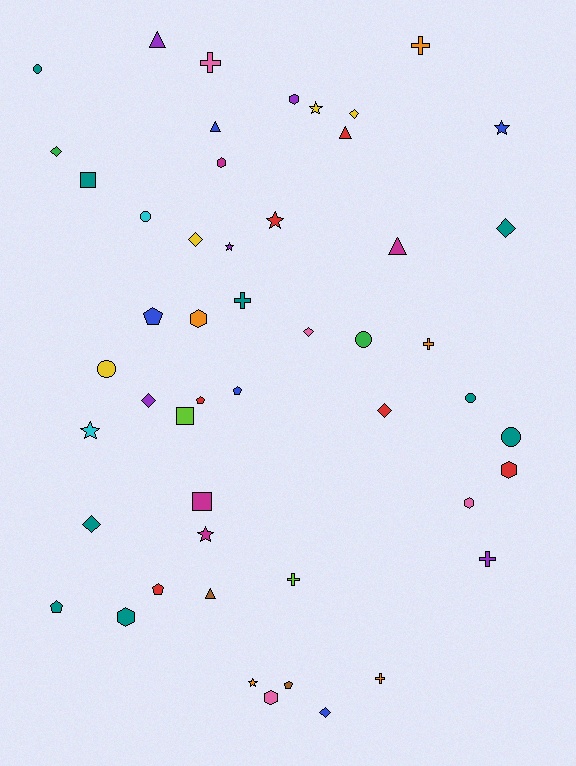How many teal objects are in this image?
There are 9 teal objects.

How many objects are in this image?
There are 50 objects.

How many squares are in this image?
There are 3 squares.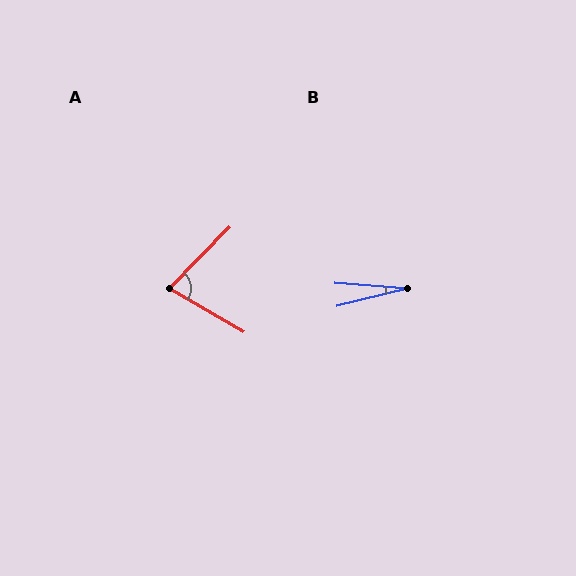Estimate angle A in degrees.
Approximately 76 degrees.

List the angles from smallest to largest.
B (19°), A (76°).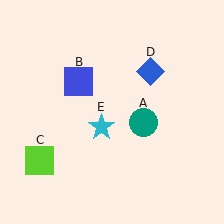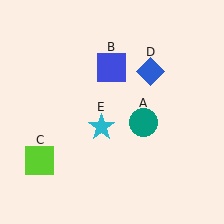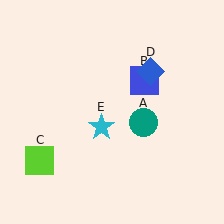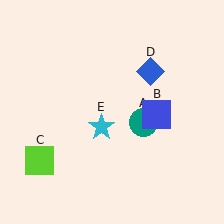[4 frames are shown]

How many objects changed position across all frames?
1 object changed position: blue square (object B).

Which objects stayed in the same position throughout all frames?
Teal circle (object A) and lime square (object C) and blue diamond (object D) and cyan star (object E) remained stationary.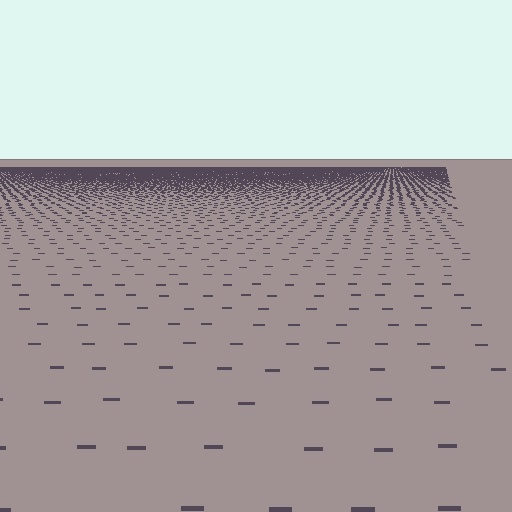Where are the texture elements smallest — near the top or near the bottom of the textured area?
Near the top.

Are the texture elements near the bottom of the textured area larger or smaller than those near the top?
Larger. Near the bottom, elements are closer to the viewer and appear at a bigger on-screen size.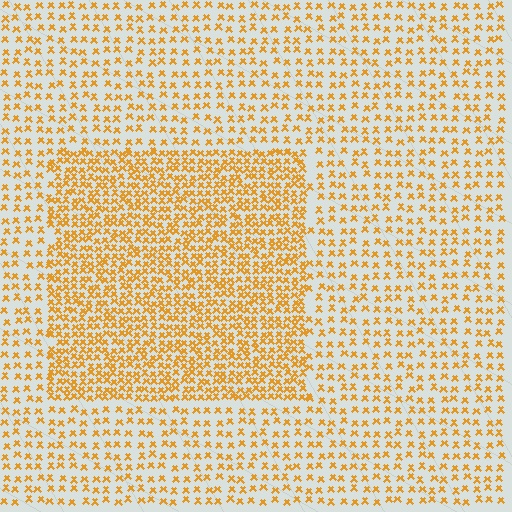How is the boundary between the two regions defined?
The boundary is defined by a change in element density (approximately 2.0x ratio). All elements are the same color, size, and shape.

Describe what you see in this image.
The image contains small orange elements arranged at two different densities. A rectangle-shaped region is visible where the elements are more densely packed than the surrounding area.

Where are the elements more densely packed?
The elements are more densely packed inside the rectangle boundary.